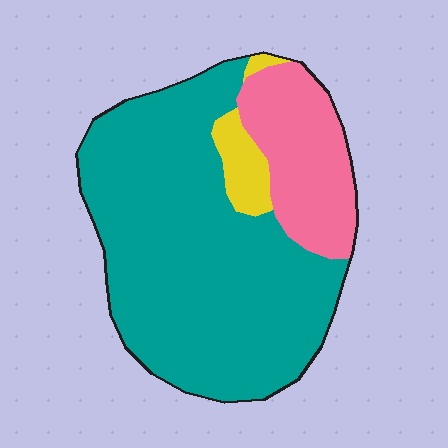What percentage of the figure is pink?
Pink covers 21% of the figure.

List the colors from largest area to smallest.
From largest to smallest: teal, pink, yellow.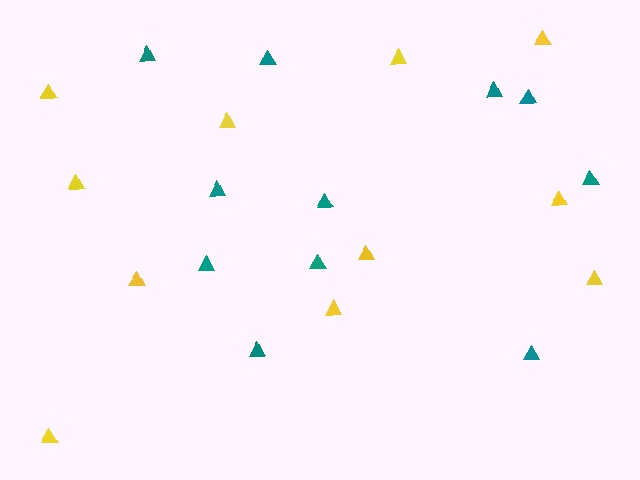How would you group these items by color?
There are 2 groups: one group of teal triangles (11) and one group of yellow triangles (11).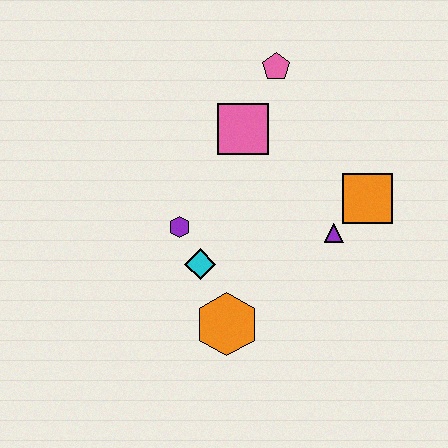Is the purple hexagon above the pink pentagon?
No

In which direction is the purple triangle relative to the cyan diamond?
The purple triangle is to the right of the cyan diamond.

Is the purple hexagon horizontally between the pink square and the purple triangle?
No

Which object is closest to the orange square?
The purple triangle is closest to the orange square.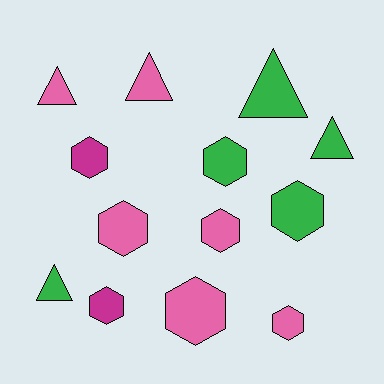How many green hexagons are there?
There are 2 green hexagons.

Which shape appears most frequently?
Hexagon, with 8 objects.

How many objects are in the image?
There are 13 objects.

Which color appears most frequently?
Pink, with 6 objects.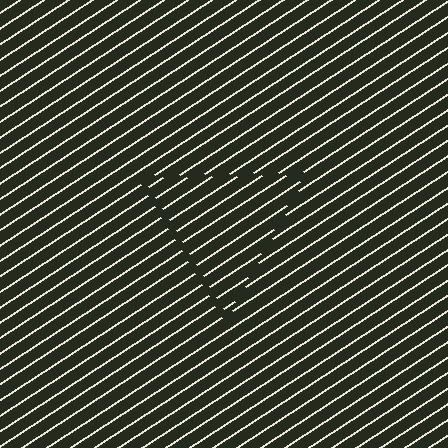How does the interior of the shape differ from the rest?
The interior of the shape contains the same grating, shifted by half a period — the contour is defined by the phase discontinuity where line-ends from the inner and outer gratings abut.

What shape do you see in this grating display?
An illusory triangle. The interior of the shape contains the same grating, shifted by half a period — the contour is defined by the phase discontinuity where line-ends from the inner and outer gratings abut.